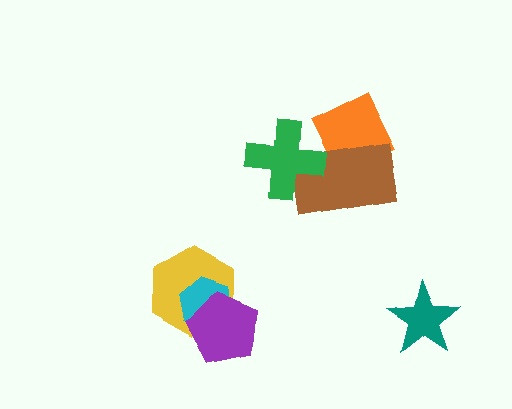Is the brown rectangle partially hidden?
Yes, it is partially covered by another shape.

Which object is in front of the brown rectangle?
The green cross is in front of the brown rectangle.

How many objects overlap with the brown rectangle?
2 objects overlap with the brown rectangle.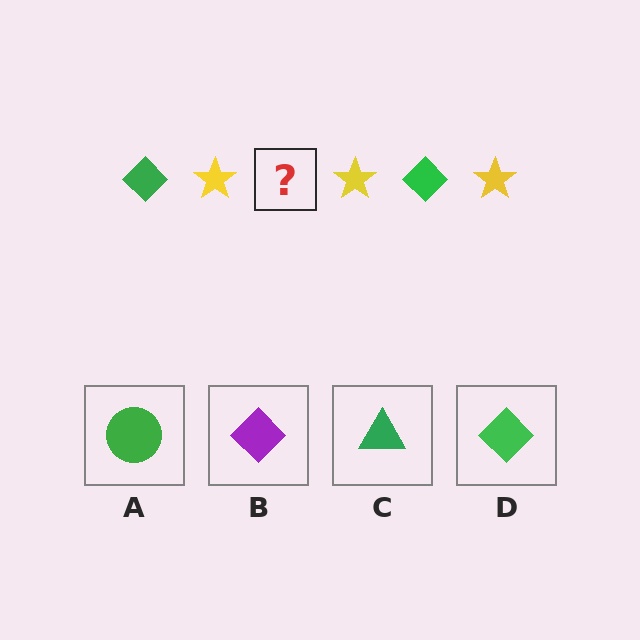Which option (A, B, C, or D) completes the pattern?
D.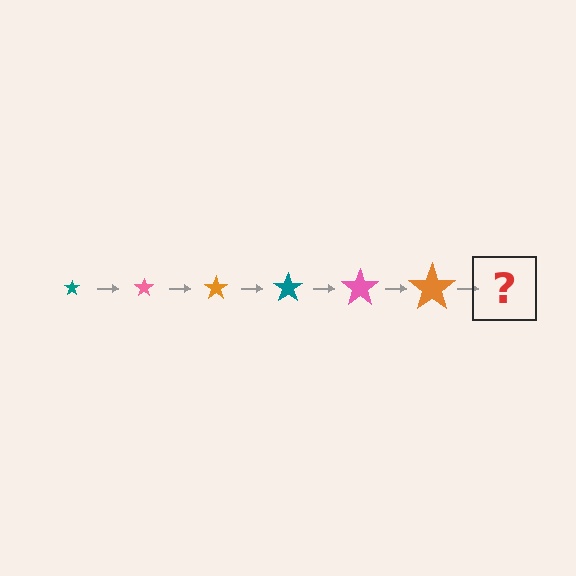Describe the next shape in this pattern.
It should be a teal star, larger than the previous one.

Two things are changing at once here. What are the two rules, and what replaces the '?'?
The two rules are that the star grows larger each step and the color cycles through teal, pink, and orange. The '?' should be a teal star, larger than the previous one.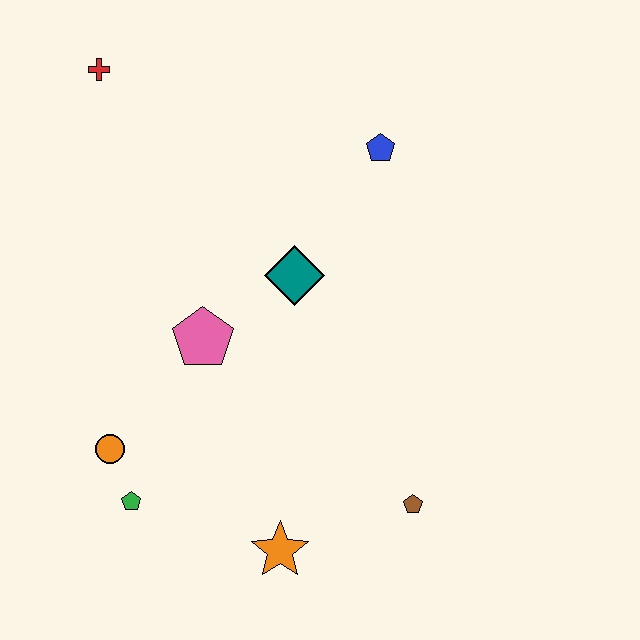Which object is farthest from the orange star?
The red cross is farthest from the orange star.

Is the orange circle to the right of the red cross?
Yes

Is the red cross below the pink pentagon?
No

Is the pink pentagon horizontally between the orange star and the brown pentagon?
No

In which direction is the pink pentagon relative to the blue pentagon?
The pink pentagon is below the blue pentagon.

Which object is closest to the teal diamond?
The pink pentagon is closest to the teal diamond.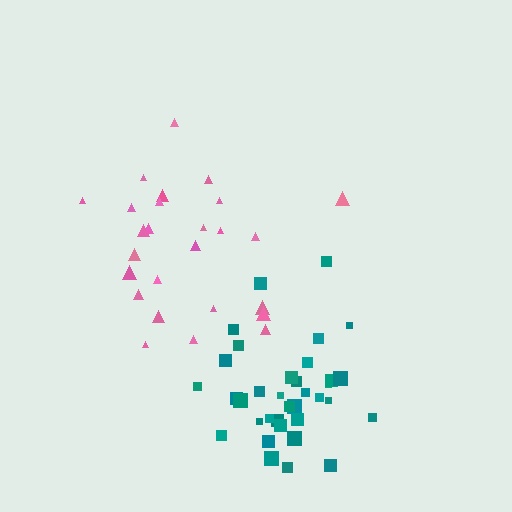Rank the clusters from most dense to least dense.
teal, pink.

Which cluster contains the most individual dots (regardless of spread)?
Teal (35).